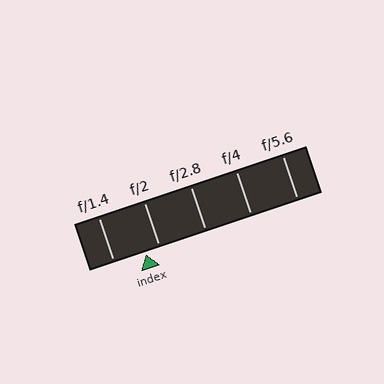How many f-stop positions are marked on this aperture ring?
There are 5 f-stop positions marked.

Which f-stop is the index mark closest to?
The index mark is closest to f/2.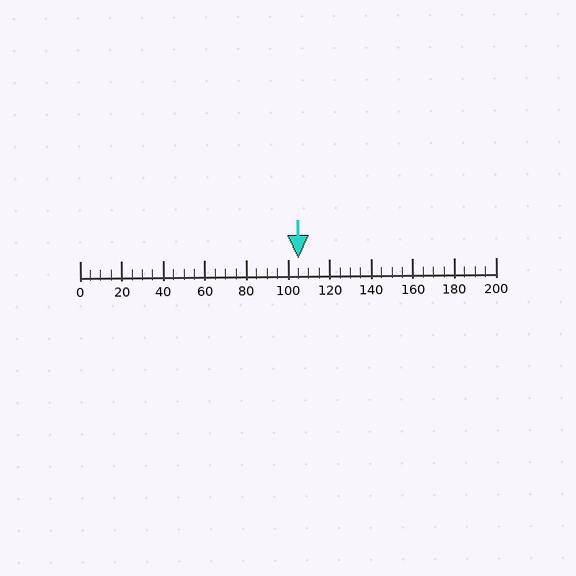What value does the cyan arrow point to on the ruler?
The cyan arrow points to approximately 105.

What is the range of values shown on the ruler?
The ruler shows values from 0 to 200.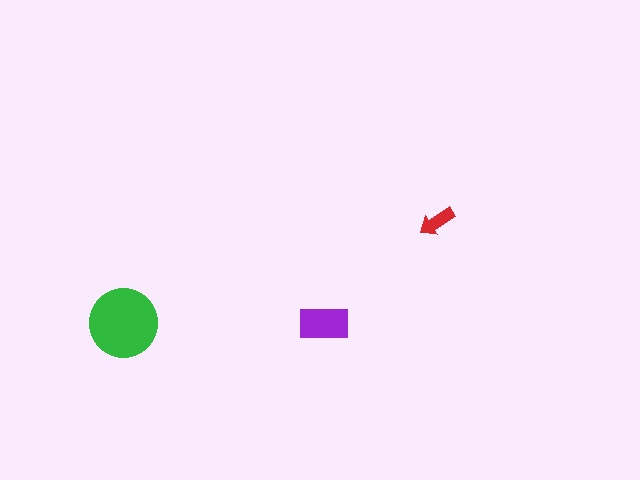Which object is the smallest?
The red arrow.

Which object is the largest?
The green circle.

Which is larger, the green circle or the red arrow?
The green circle.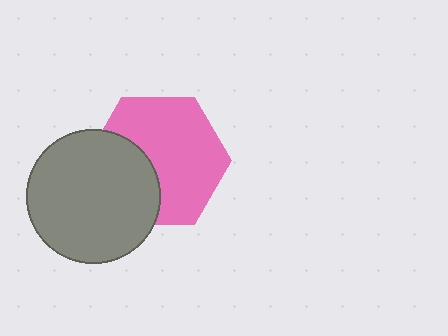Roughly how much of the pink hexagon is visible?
Most of it is visible (roughly 66%).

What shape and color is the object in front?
The object in front is a gray circle.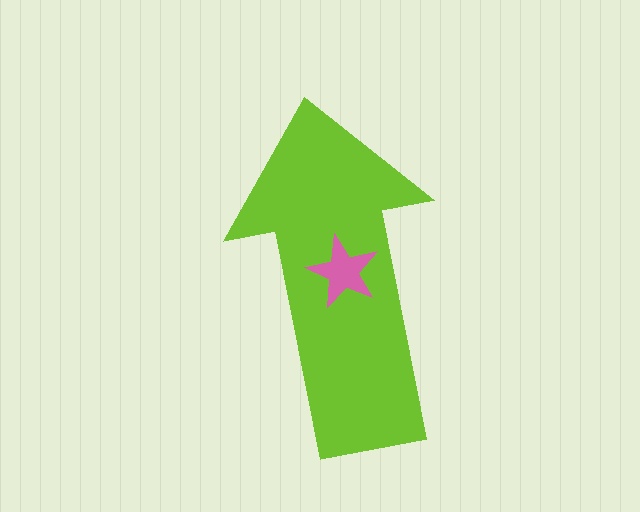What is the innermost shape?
The pink star.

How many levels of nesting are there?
2.